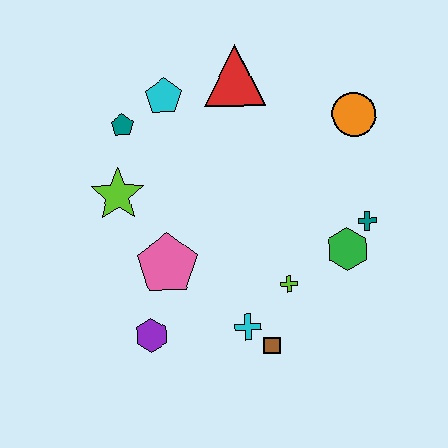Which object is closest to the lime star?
The teal pentagon is closest to the lime star.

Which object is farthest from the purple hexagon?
The orange circle is farthest from the purple hexagon.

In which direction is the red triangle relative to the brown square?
The red triangle is above the brown square.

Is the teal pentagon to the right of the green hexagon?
No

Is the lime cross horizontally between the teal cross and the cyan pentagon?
Yes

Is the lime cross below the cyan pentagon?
Yes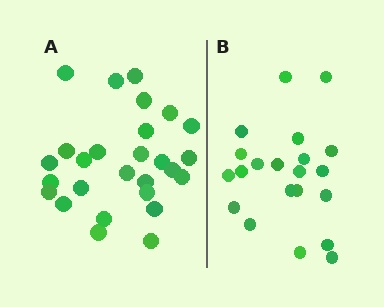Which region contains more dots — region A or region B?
Region A (the left region) has more dots.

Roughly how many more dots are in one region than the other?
Region A has about 6 more dots than region B.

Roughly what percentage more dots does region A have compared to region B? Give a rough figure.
About 30% more.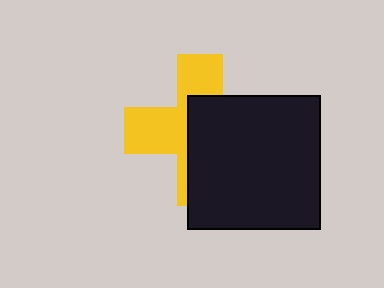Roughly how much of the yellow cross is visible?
About half of it is visible (roughly 46%).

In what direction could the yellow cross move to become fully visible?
The yellow cross could move left. That would shift it out from behind the black square entirely.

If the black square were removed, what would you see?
You would see the complete yellow cross.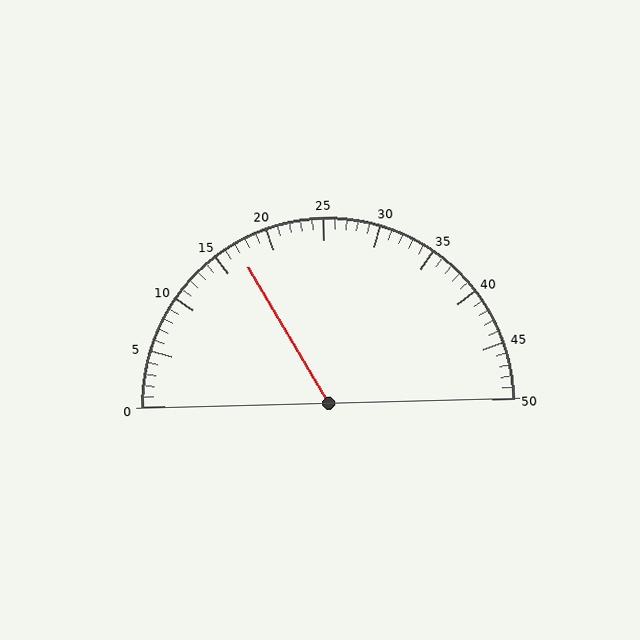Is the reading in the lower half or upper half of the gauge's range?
The reading is in the lower half of the range (0 to 50).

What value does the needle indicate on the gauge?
The needle indicates approximately 17.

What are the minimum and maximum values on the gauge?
The gauge ranges from 0 to 50.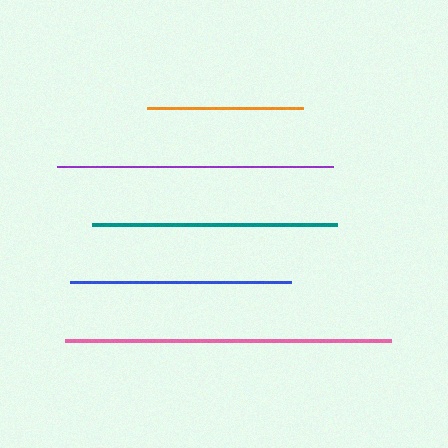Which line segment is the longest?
The pink line is the longest at approximately 326 pixels.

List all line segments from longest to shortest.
From longest to shortest: pink, purple, teal, blue, orange.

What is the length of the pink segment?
The pink segment is approximately 326 pixels long.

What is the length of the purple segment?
The purple segment is approximately 276 pixels long.